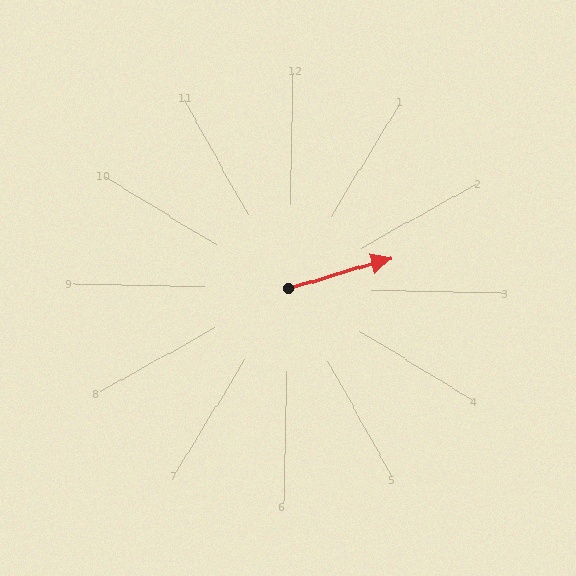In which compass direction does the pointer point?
East.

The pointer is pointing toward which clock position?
Roughly 2 o'clock.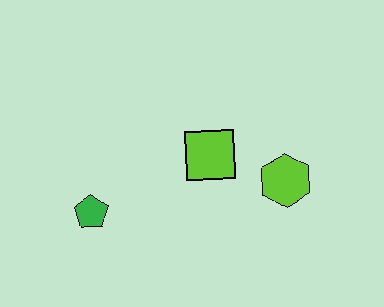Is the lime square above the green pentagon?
Yes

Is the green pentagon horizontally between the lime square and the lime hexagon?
No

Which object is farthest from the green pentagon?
The lime hexagon is farthest from the green pentagon.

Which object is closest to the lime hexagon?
The lime square is closest to the lime hexagon.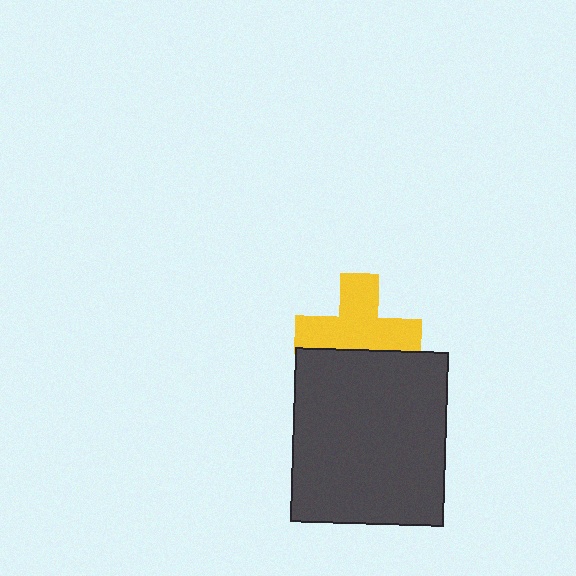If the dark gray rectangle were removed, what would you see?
You would see the complete yellow cross.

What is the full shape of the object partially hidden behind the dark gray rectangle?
The partially hidden object is a yellow cross.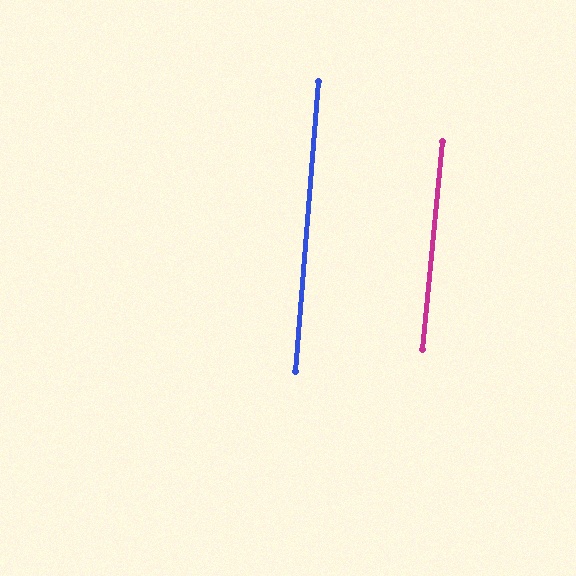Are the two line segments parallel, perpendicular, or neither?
Parallel — their directions differ by only 1.0°.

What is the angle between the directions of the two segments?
Approximately 1 degree.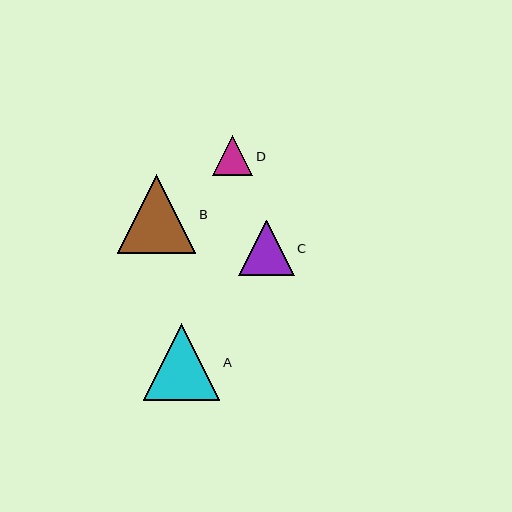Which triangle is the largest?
Triangle B is the largest with a size of approximately 79 pixels.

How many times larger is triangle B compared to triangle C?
Triangle B is approximately 1.4 times the size of triangle C.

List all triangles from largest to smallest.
From largest to smallest: B, A, C, D.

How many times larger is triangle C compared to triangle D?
Triangle C is approximately 1.4 times the size of triangle D.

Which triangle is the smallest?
Triangle D is the smallest with a size of approximately 40 pixels.